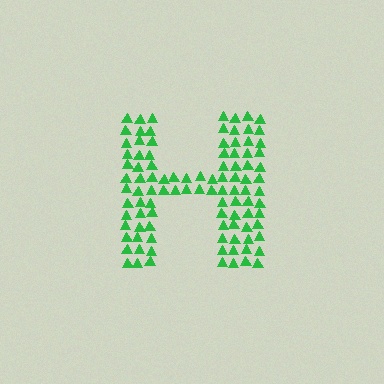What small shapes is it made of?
It is made of small triangles.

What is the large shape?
The large shape is the letter H.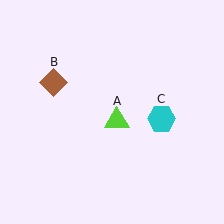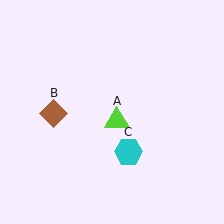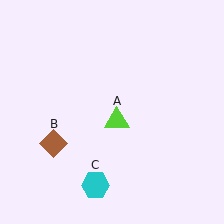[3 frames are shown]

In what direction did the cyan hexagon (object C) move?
The cyan hexagon (object C) moved down and to the left.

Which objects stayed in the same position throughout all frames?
Lime triangle (object A) remained stationary.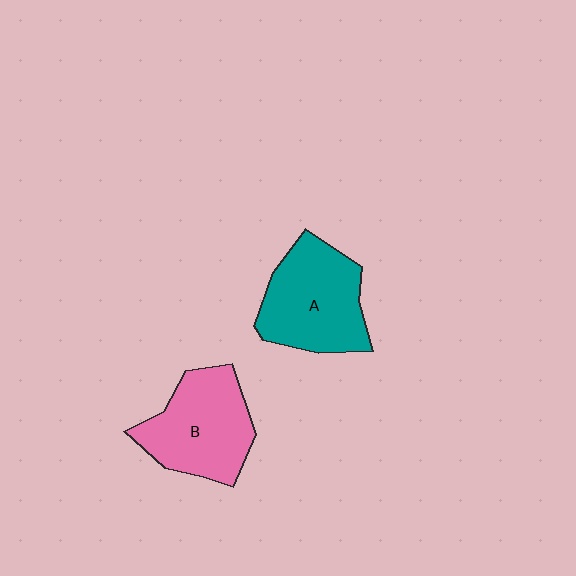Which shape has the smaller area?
Shape B (pink).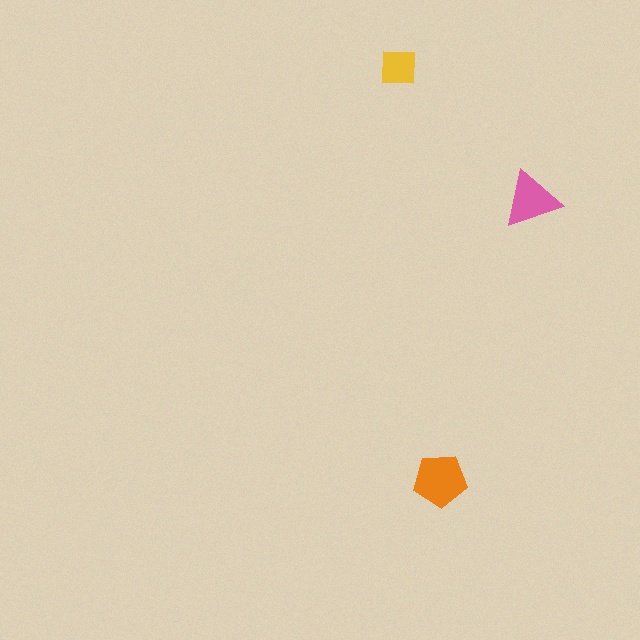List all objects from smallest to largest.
The yellow square, the pink triangle, the orange pentagon.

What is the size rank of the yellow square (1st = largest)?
3rd.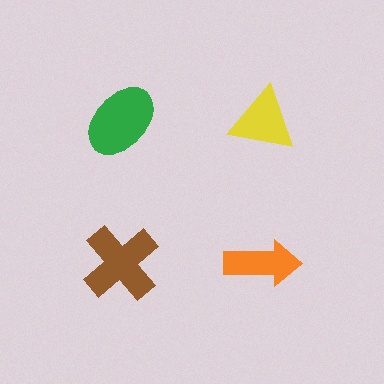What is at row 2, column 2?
An orange arrow.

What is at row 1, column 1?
A green ellipse.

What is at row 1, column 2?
A yellow triangle.